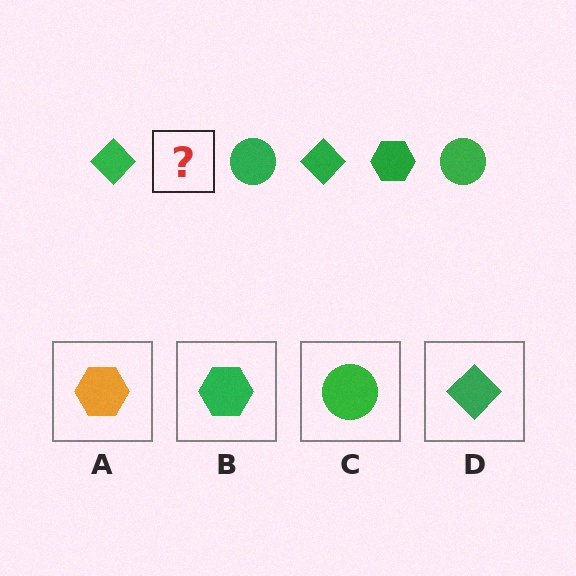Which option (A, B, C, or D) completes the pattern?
B.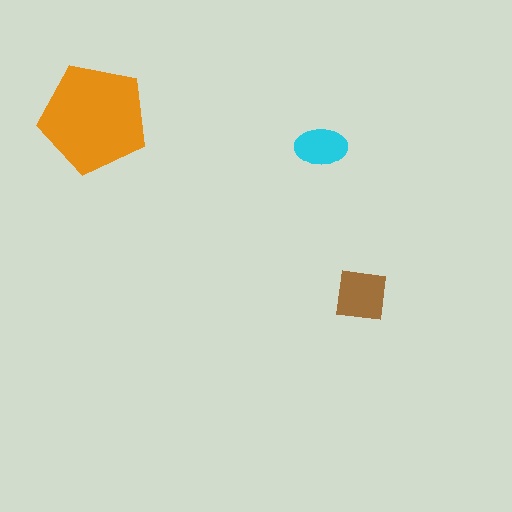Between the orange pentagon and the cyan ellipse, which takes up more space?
The orange pentagon.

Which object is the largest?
The orange pentagon.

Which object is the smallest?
The cyan ellipse.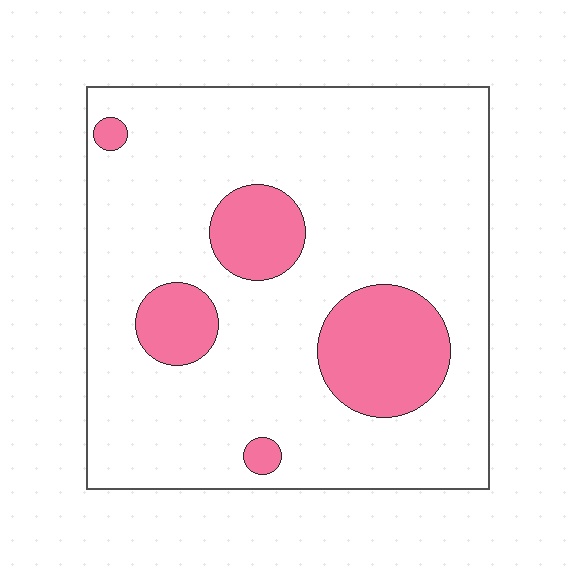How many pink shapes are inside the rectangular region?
5.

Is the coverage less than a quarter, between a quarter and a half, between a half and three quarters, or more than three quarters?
Less than a quarter.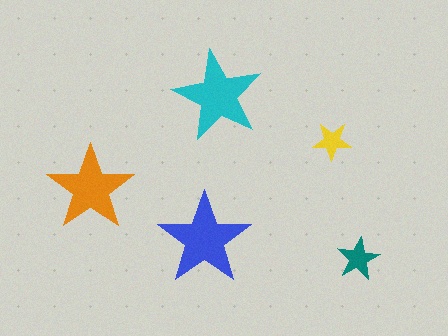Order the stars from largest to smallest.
the blue one, the cyan one, the orange one, the teal one, the yellow one.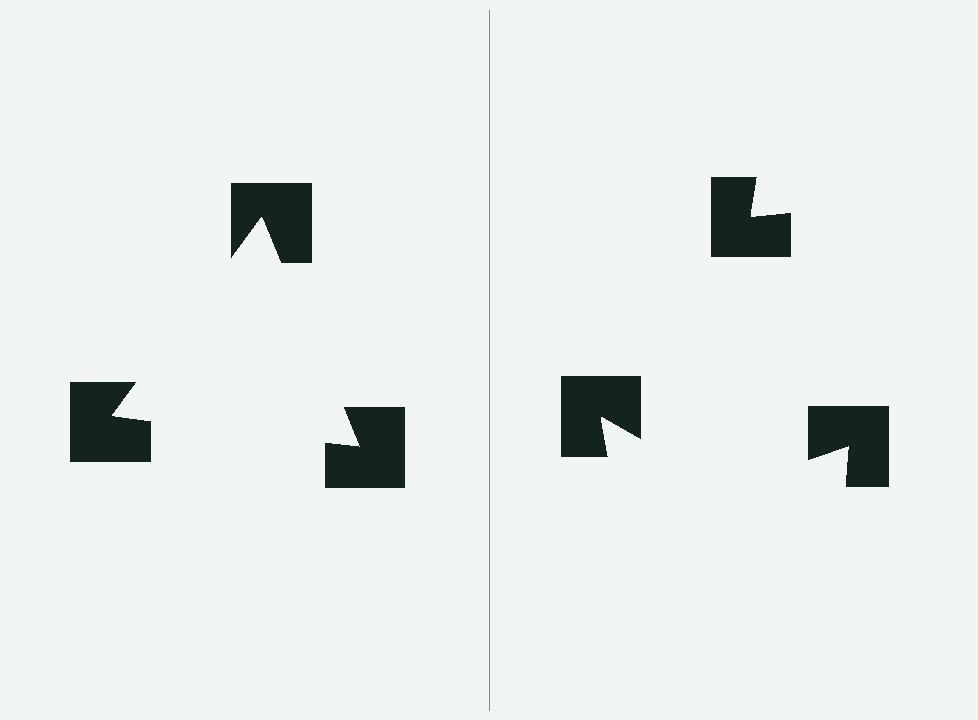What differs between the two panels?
The notched squares are positioned identically on both sides; only the wedge orientations differ. On the left they align to a triangle; on the right they are misaligned.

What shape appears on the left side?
An illusory triangle.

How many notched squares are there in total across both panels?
6 — 3 on each side.